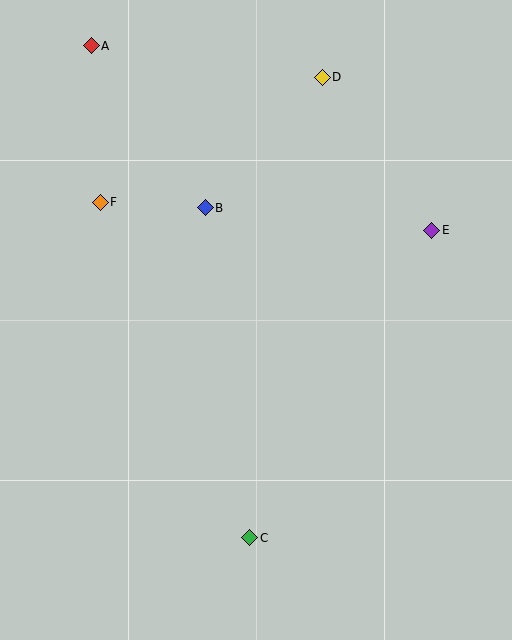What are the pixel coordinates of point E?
Point E is at (432, 230).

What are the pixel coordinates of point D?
Point D is at (322, 77).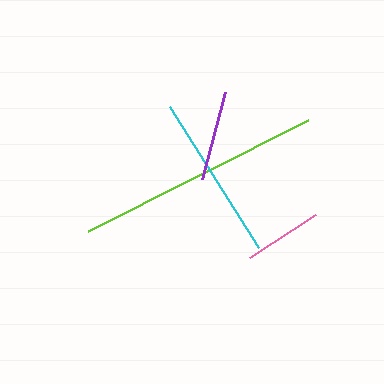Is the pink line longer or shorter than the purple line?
The purple line is longer than the pink line.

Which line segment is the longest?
The lime line is the longest at approximately 246 pixels.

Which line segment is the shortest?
The pink line is the shortest at approximately 78 pixels.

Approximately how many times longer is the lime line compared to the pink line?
The lime line is approximately 3.2 times the length of the pink line.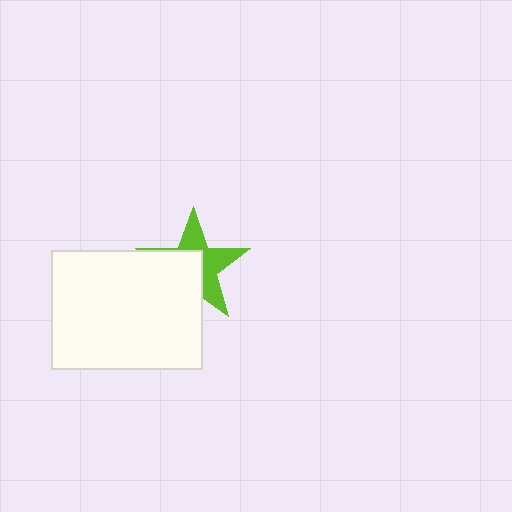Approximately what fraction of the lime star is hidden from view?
Roughly 51% of the lime star is hidden behind the white rectangle.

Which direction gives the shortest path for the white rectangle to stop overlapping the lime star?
Moving toward the lower-left gives the shortest separation.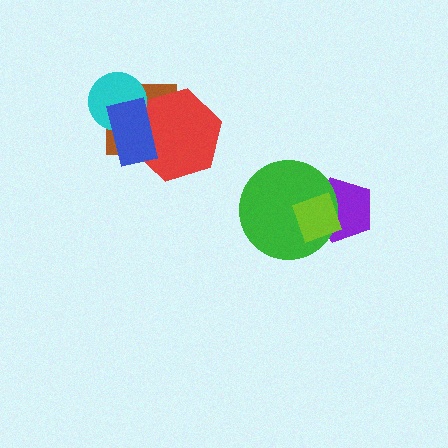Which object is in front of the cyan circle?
The blue rectangle is in front of the cyan circle.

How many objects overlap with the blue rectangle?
3 objects overlap with the blue rectangle.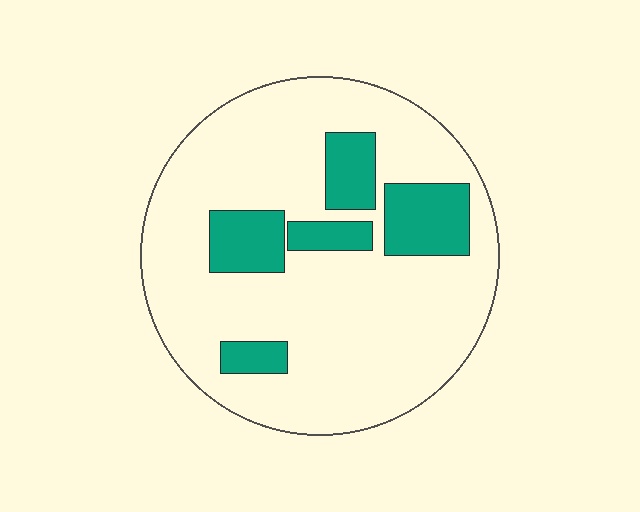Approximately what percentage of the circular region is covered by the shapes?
Approximately 20%.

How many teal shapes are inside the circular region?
5.